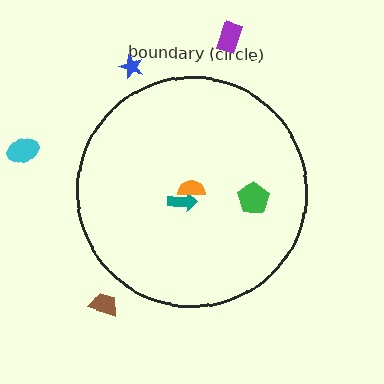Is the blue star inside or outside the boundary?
Outside.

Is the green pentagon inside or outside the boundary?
Inside.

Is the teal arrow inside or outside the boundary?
Inside.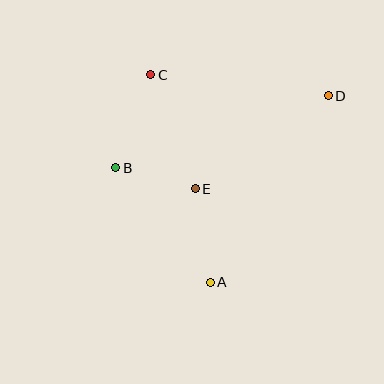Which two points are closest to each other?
Points B and E are closest to each other.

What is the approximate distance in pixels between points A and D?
The distance between A and D is approximately 221 pixels.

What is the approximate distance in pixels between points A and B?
The distance between A and B is approximately 148 pixels.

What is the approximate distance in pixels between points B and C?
The distance between B and C is approximately 99 pixels.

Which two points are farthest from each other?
Points B and D are farthest from each other.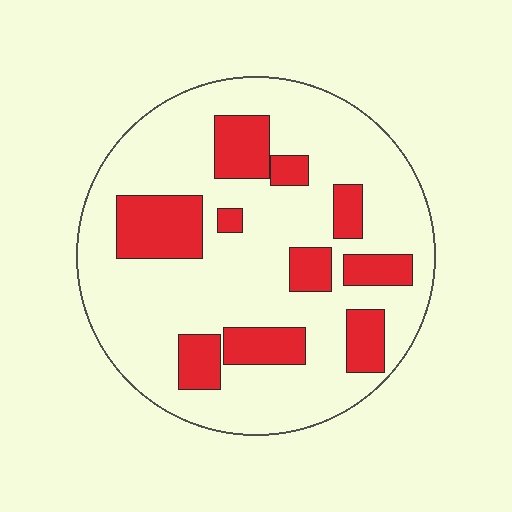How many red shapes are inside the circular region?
10.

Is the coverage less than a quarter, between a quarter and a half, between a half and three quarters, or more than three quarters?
Less than a quarter.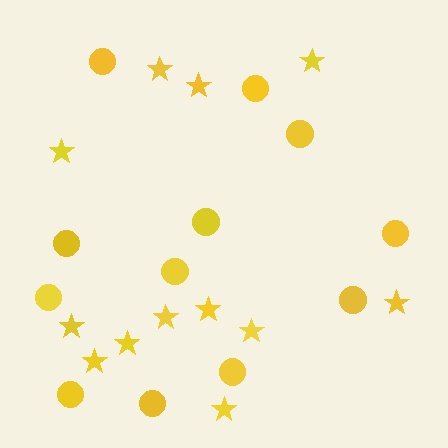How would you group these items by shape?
There are 2 groups: one group of circles (12) and one group of stars (12).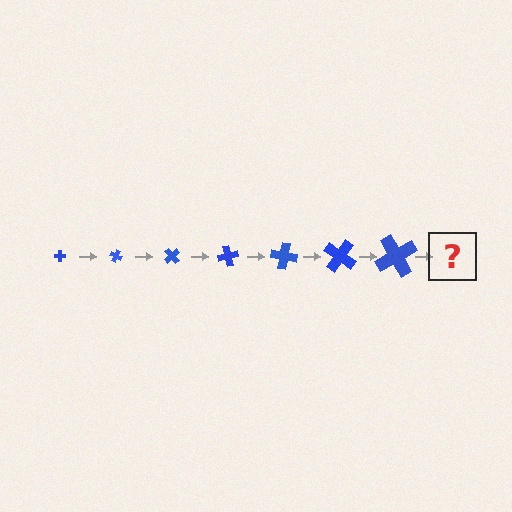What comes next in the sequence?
The next element should be a cross, larger than the previous one and rotated 175 degrees from the start.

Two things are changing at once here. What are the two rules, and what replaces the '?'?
The two rules are that the cross grows larger each step and it rotates 25 degrees each step. The '?' should be a cross, larger than the previous one and rotated 175 degrees from the start.